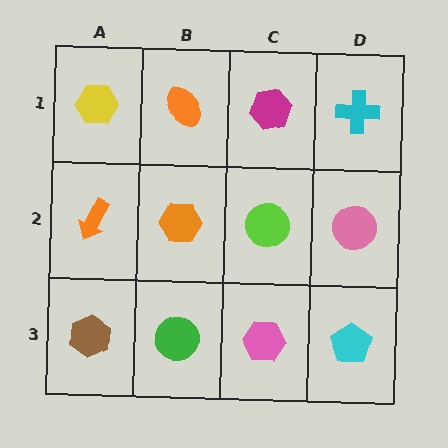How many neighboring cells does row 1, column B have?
3.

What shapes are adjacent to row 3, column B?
An orange hexagon (row 2, column B), a brown hexagon (row 3, column A), a pink hexagon (row 3, column C).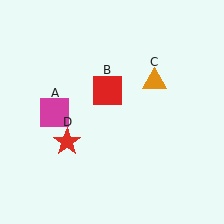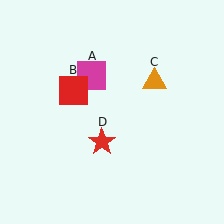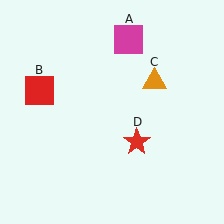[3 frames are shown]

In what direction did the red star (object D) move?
The red star (object D) moved right.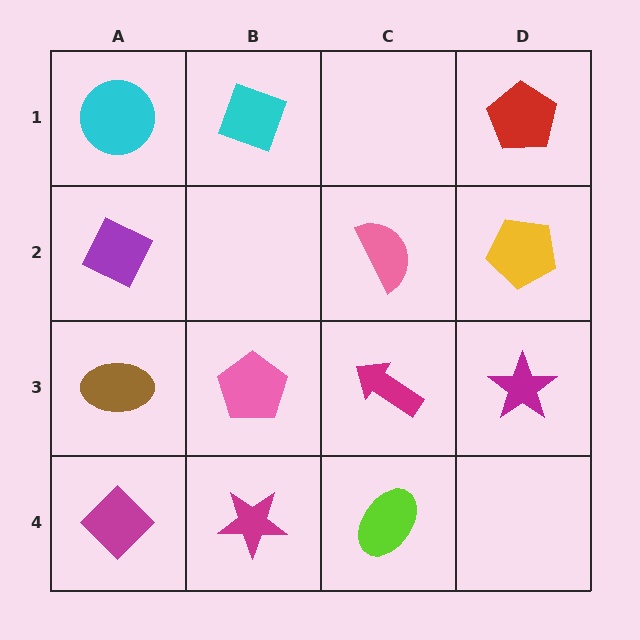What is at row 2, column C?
A pink semicircle.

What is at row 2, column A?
A purple diamond.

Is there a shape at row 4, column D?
No, that cell is empty.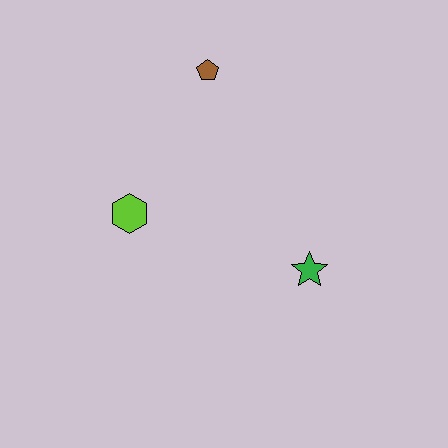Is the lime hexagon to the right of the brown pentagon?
No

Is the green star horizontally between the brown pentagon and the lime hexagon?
No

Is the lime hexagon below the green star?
No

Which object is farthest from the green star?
The brown pentagon is farthest from the green star.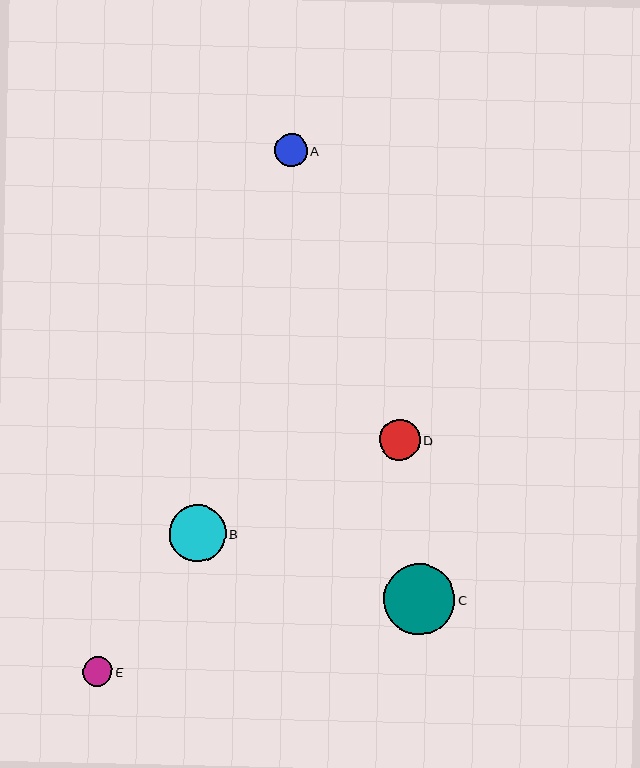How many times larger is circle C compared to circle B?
Circle C is approximately 1.2 times the size of circle B.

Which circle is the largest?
Circle C is the largest with a size of approximately 71 pixels.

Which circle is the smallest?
Circle E is the smallest with a size of approximately 30 pixels.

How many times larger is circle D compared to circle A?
Circle D is approximately 1.2 times the size of circle A.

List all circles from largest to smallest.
From largest to smallest: C, B, D, A, E.